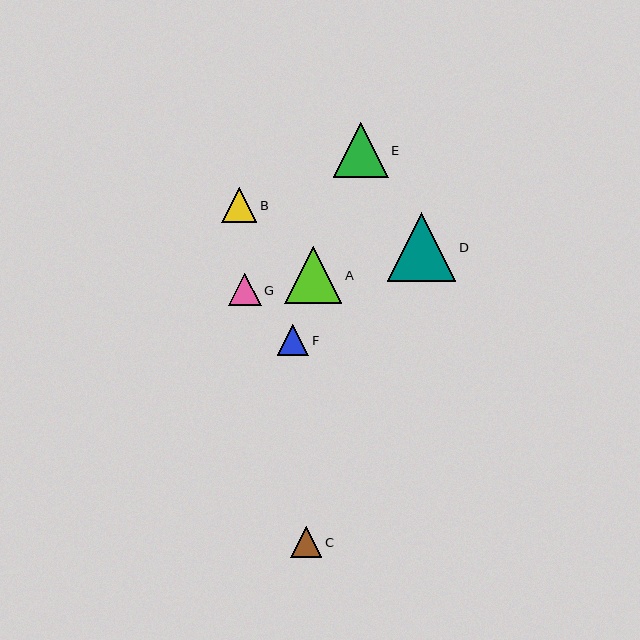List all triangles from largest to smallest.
From largest to smallest: D, A, E, B, G, F, C.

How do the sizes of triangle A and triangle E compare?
Triangle A and triangle E are approximately the same size.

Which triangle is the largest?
Triangle D is the largest with a size of approximately 68 pixels.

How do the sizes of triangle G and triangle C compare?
Triangle G and triangle C are approximately the same size.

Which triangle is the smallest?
Triangle C is the smallest with a size of approximately 31 pixels.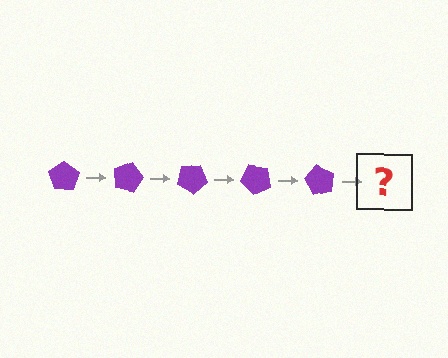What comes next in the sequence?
The next element should be a purple pentagon rotated 75 degrees.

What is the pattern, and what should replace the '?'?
The pattern is that the pentagon rotates 15 degrees each step. The '?' should be a purple pentagon rotated 75 degrees.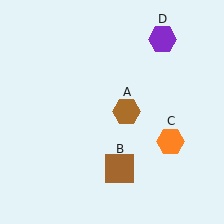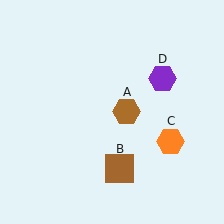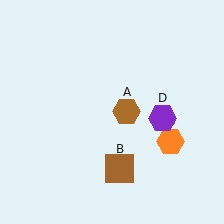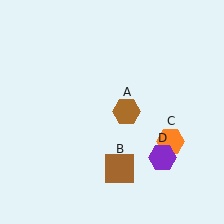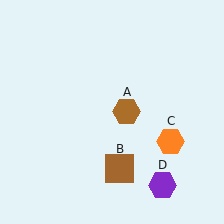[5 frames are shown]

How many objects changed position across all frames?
1 object changed position: purple hexagon (object D).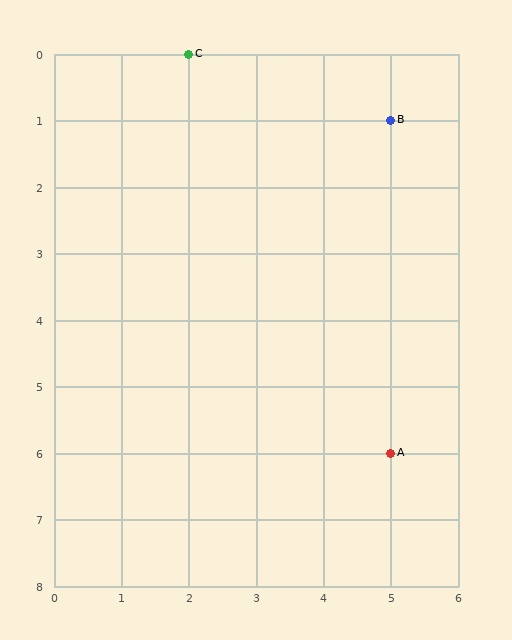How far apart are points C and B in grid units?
Points C and B are 3 columns and 1 row apart (about 3.2 grid units diagonally).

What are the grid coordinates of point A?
Point A is at grid coordinates (5, 6).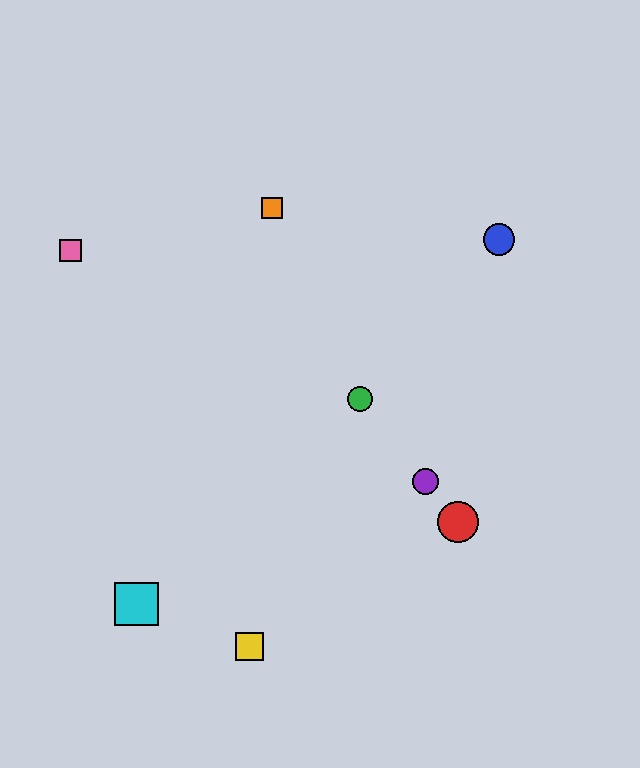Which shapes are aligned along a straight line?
The red circle, the green circle, the purple circle are aligned along a straight line.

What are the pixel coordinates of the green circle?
The green circle is at (360, 399).